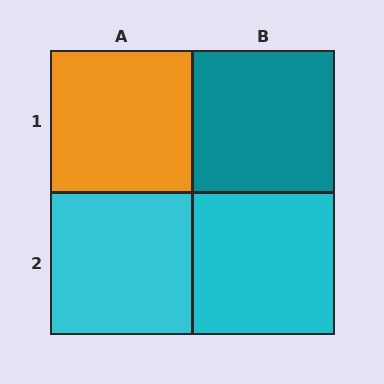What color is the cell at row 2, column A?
Cyan.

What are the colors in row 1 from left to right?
Orange, teal.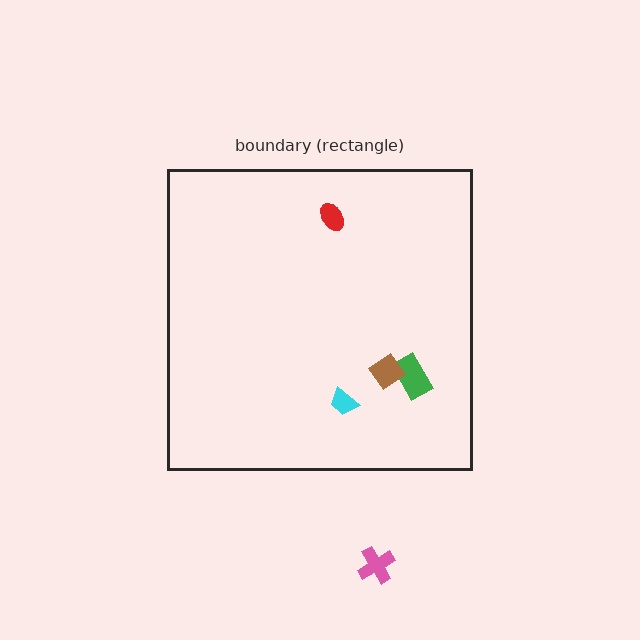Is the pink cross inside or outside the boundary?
Outside.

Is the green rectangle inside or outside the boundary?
Inside.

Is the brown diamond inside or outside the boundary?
Inside.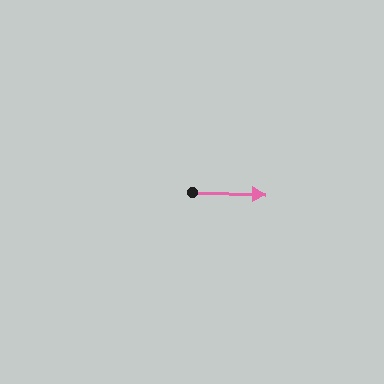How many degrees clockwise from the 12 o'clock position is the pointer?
Approximately 92 degrees.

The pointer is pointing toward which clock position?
Roughly 3 o'clock.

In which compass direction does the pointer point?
East.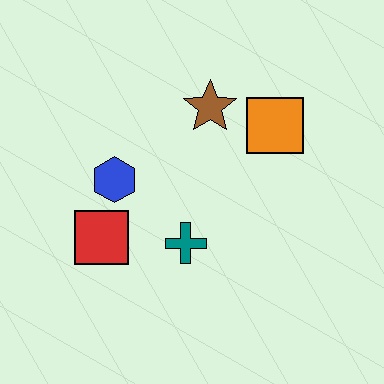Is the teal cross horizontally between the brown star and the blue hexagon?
Yes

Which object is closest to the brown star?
The orange square is closest to the brown star.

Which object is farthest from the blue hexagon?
The orange square is farthest from the blue hexagon.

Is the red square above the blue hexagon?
No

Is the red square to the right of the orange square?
No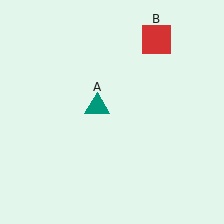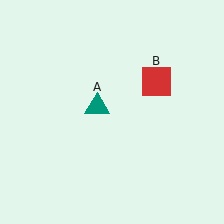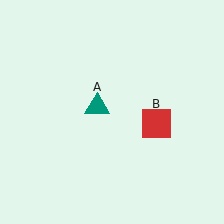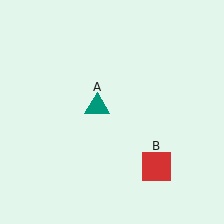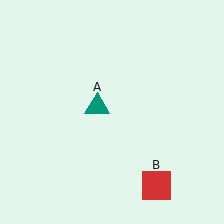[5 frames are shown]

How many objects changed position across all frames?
1 object changed position: red square (object B).